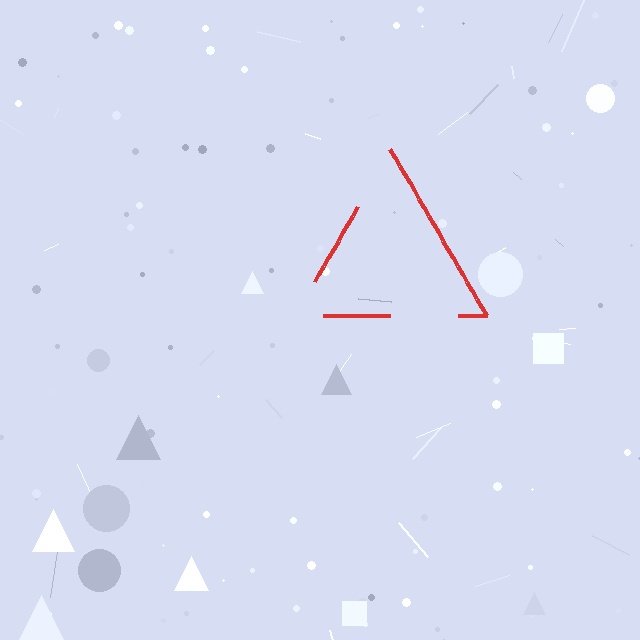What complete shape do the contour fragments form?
The contour fragments form a triangle.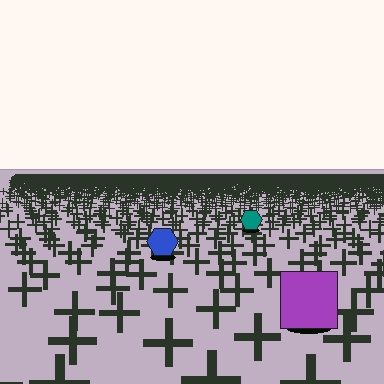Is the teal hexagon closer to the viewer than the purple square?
No. The purple square is closer — you can tell from the texture gradient: the ground texture is coarser near it.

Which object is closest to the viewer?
The purple square is closest. The texture marks near it are larger and more spread out.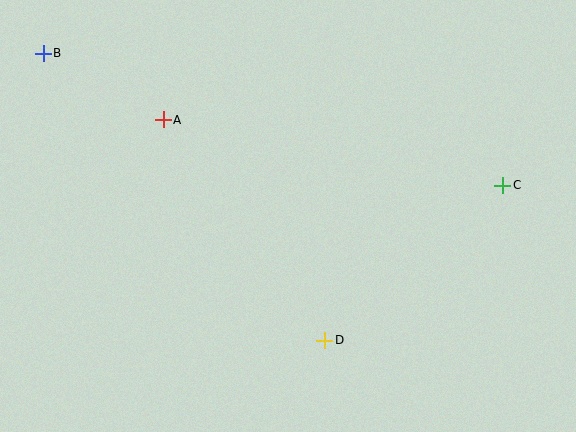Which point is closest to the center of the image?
Point D at (325, 340) is closest to the center.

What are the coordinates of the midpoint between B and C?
The midpoint between B and C is at (273, 119).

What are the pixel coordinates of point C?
Point C is at (503, 186).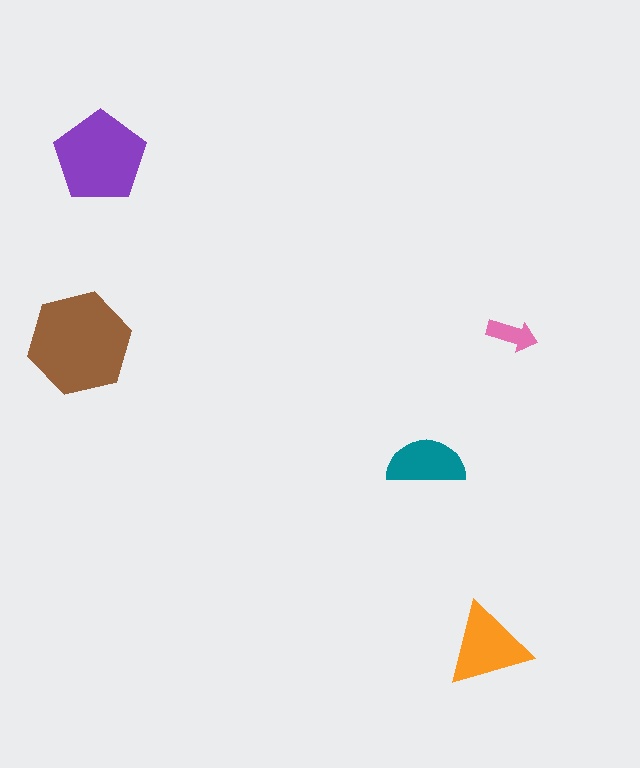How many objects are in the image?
There are 5 objects in the image.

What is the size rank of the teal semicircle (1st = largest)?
4th.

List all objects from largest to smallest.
The brown hexagon, the purple pentagon, the orange triangle, the teal semicircle, the pink arrow.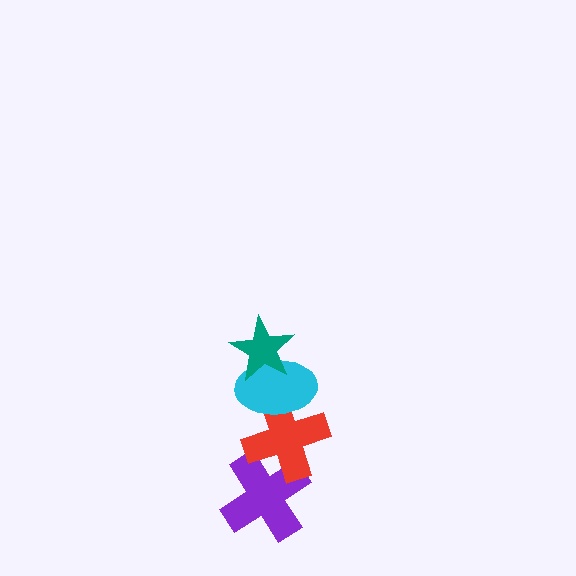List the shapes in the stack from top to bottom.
From top to bottom: the teal star, the cyan ellipse, the red cross, the purple cross.